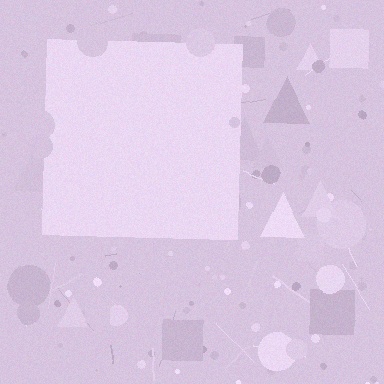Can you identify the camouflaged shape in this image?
The camouflaged shape is a square.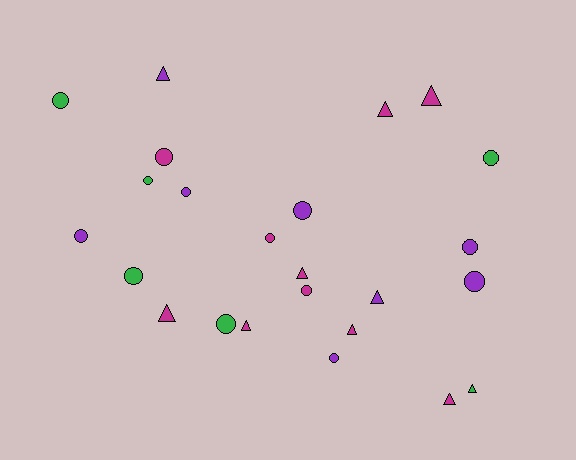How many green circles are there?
There are 5 green circles.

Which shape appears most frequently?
Circle, with 14 objects.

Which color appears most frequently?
Magenta, with 10 objects.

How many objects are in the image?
There are 24 objects.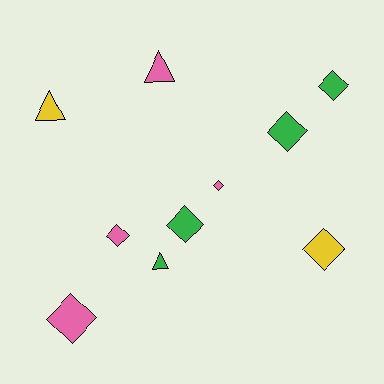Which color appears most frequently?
Pink, with 4 objects.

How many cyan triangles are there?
There are no cyan triangles.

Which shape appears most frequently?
Diamond, with 7 objects.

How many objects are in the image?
There are 10 objects.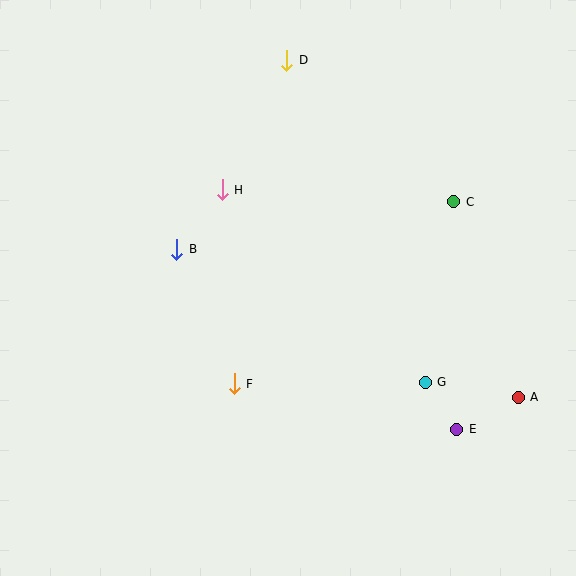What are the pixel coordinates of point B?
Point B is at (177, 249).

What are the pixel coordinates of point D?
Point D is at (287, 60).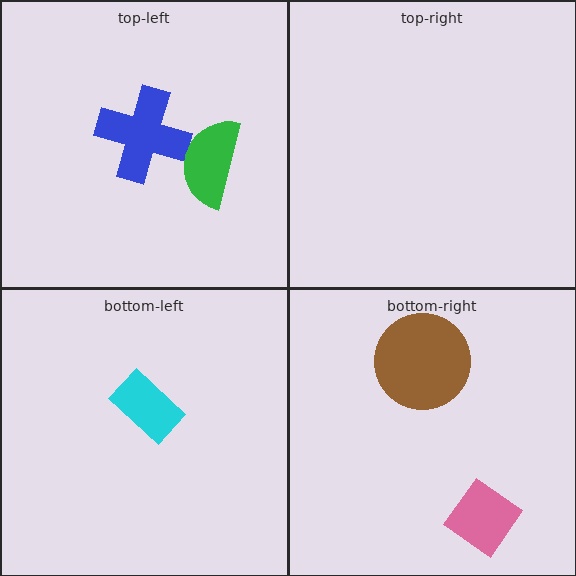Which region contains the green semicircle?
The top-left region.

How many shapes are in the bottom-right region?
2.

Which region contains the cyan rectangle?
The bottom-left region.